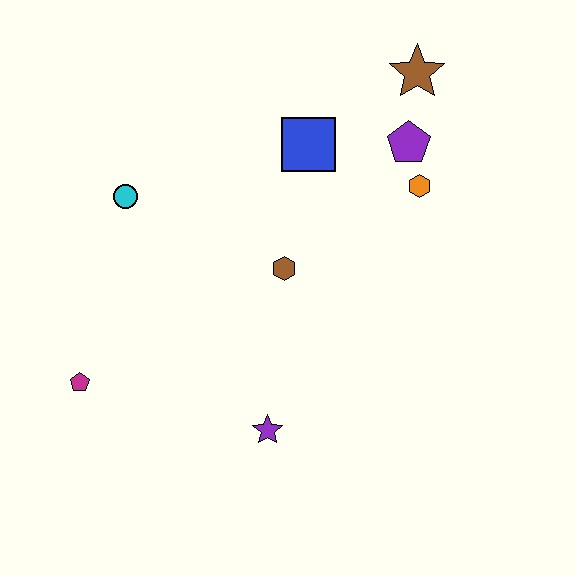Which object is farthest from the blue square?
The magenta pentagon is farthest from the blue square.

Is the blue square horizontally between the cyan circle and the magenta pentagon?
No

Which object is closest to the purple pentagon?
The orange hexagon is closest to the purple pentagon.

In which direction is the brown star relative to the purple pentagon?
The brown star is above the purple pentagon.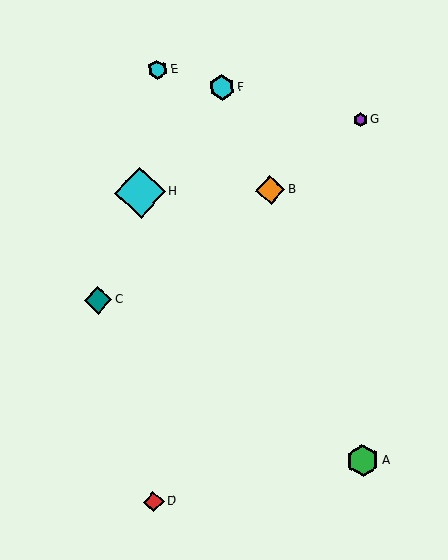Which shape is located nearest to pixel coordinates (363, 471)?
The green hexagon (labeled A) at (363, 461) is nearest to that location.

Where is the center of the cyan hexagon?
The center of the cyan hexagon is at (222, 87).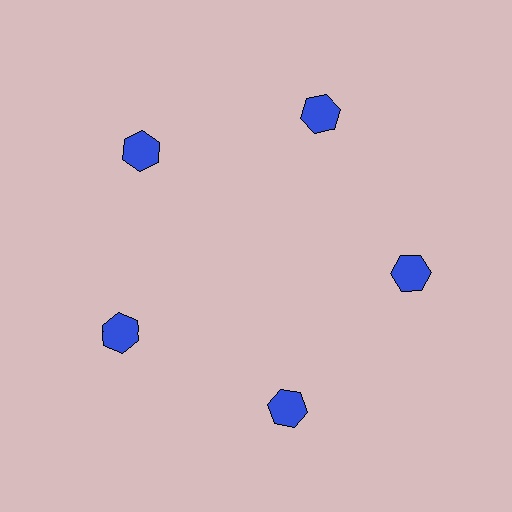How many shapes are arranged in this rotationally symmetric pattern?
There are 5 shapes, arranged in 5 groups of 1.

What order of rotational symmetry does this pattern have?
This pattern has 5-fold rotational symmetry.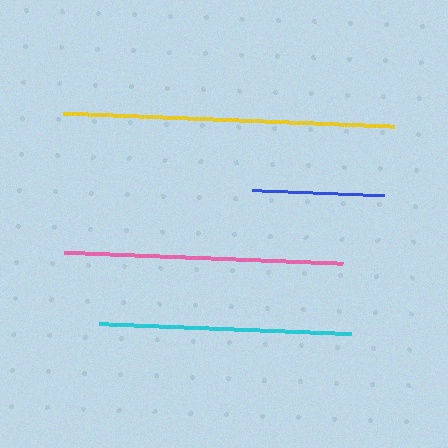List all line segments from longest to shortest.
From longest to shortest: yellow, pink, cyan, blue.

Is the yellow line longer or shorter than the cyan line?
The yellow line is longer than the cyan line.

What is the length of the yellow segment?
The yellow segment is approximately 331 pixels long.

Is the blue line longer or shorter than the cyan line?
The cyan line is longer than the blue line.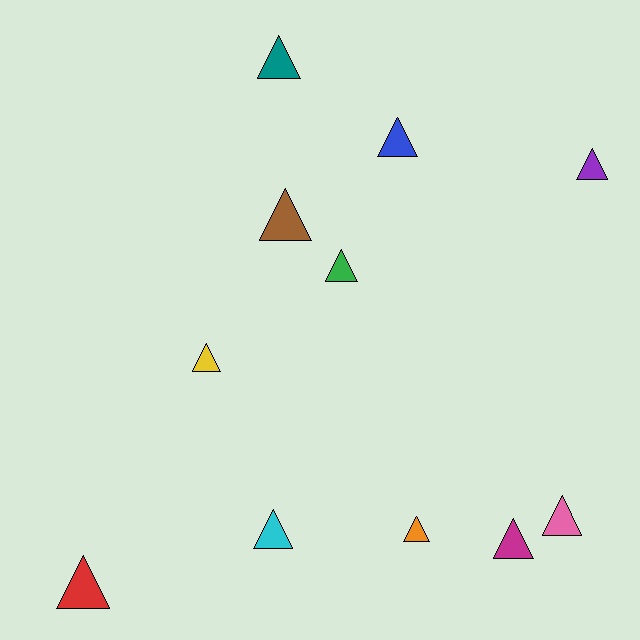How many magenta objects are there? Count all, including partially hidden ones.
There is 1 magenta object.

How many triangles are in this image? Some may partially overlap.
There are 11 triangles.